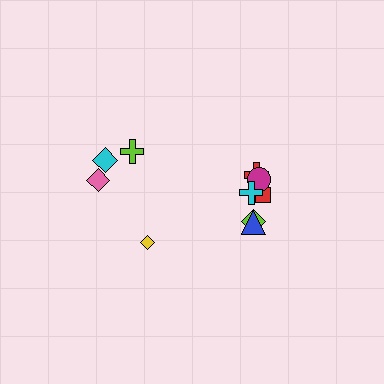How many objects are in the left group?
There are 4 objects.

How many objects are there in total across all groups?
There are 10 objects.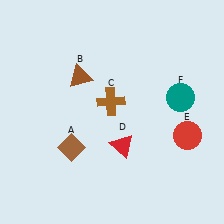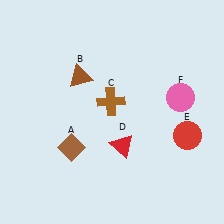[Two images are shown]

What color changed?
The circle (F) changed from teal in Image 1 to pink in Image 2.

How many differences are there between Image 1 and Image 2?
There is 1 difference between the two images.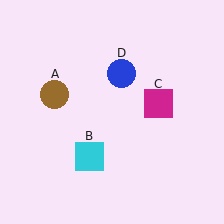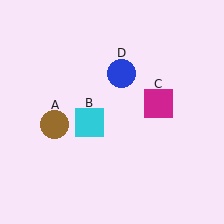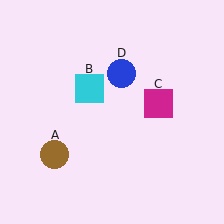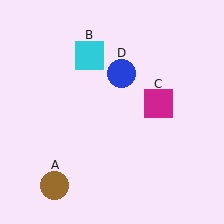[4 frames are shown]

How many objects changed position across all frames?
2 objects changed position: brown circle (object A), cyan square (object B).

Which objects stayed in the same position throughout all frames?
Magenta square (object C) and blue circle (object D) remained stationary.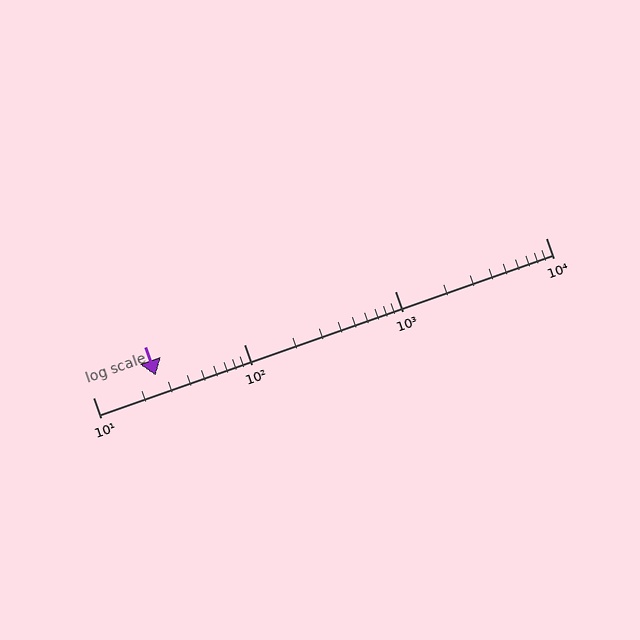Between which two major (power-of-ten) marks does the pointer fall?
The pointer is between 10 and 100.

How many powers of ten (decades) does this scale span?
The scale spans 3 decades, from 10 to 10000.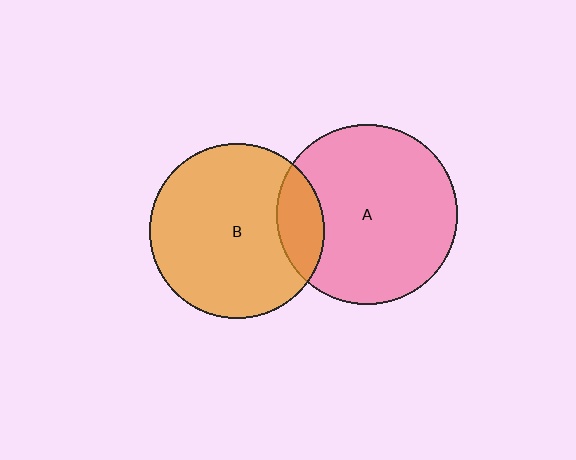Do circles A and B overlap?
Yes.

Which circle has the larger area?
Circle A (pink).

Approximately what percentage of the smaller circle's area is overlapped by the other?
Approximately 15%.